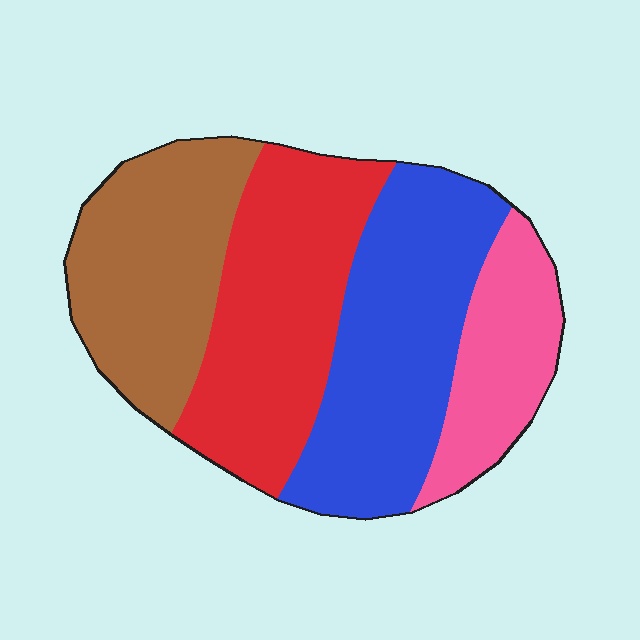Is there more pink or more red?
Red.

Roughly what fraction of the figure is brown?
Brown covers 25% of the figure.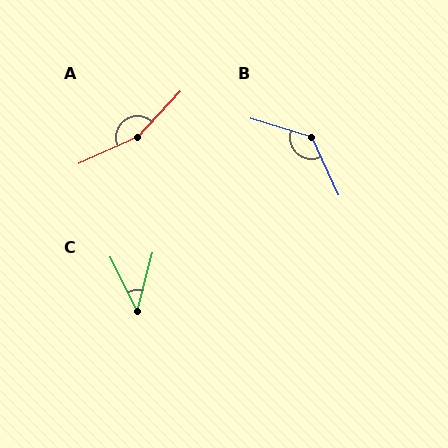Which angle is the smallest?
C, at approximately 41 degrees.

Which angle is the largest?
A, at approximately 158 degrees.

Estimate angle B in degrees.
Approximately 131 degrees.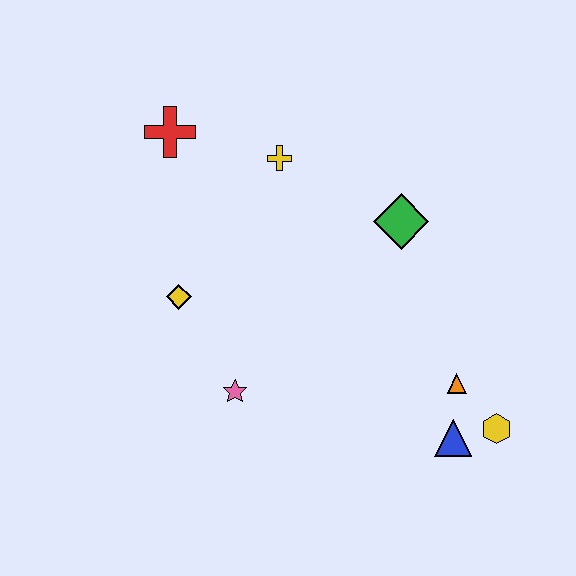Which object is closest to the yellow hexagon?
The blue triangle is closest to the yellow hexagon.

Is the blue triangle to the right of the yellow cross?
Yes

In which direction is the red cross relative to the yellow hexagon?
The red cross is to the left of the yellow hexagon.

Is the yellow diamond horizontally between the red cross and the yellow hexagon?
Yes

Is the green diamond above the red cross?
No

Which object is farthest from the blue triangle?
The red cross is farthest from the blue triangle.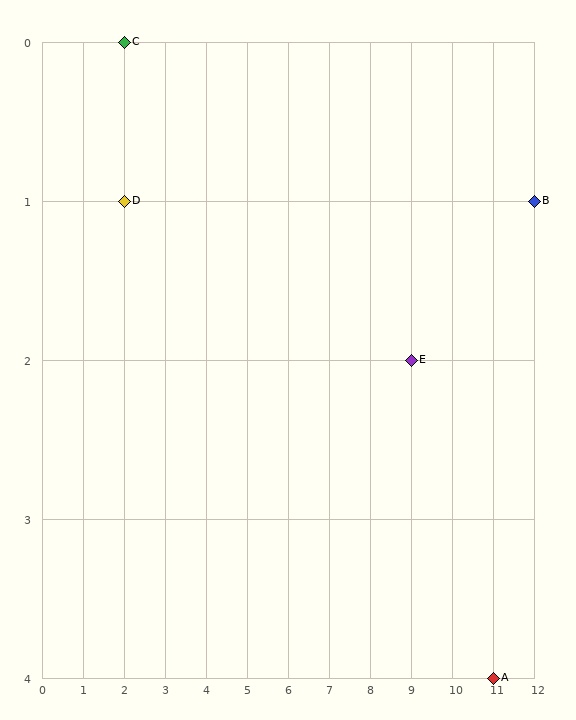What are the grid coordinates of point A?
Point A is at grid coordinates (11, 4).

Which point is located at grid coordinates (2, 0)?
Point C is at (2, 0).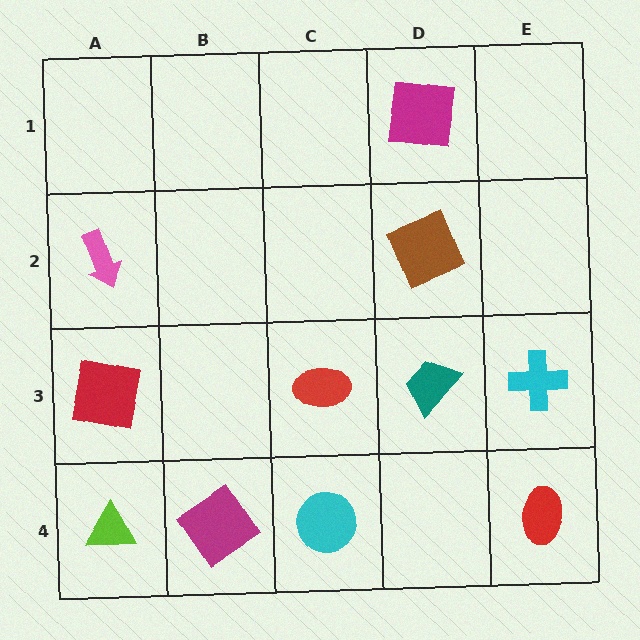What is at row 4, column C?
A cyan circle.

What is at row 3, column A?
A red square.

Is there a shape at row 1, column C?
No, that cell is empty.